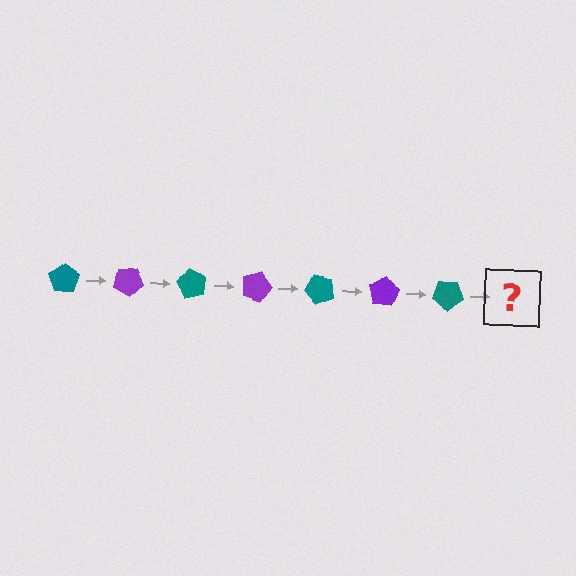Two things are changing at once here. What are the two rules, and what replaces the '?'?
The two rules are that it rotates 30 degrees each step and the color cycles through teal and purple. The '?' should be a purple pentagon, rotated 210 degrees from the start.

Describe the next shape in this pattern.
It should be a purple pentagon, rotated 210 degrees from the start.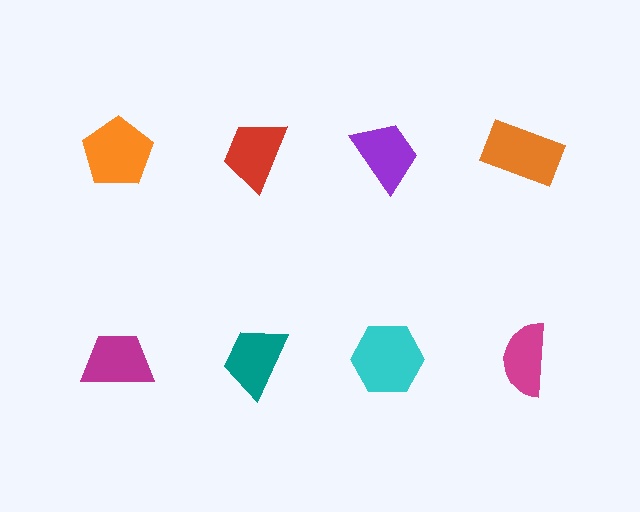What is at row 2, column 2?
A teal trapezoid.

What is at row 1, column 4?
An orange rectangle.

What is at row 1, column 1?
An orange pentagon.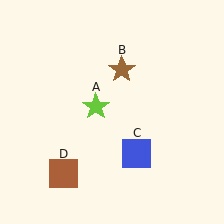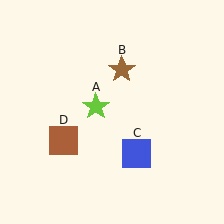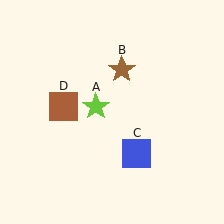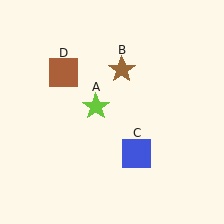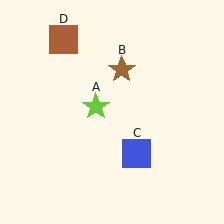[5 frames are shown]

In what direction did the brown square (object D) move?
The brown square (object D) moved up.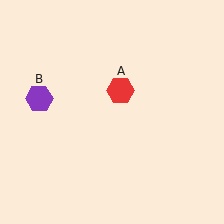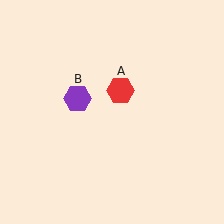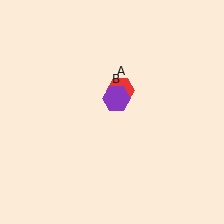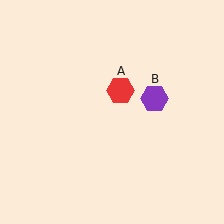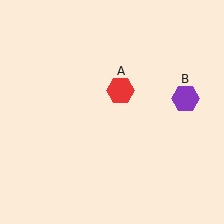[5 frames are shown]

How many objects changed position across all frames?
1 object changed position: purple hexagon (object B).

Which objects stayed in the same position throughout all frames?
Red hexagon (object A) remained stationary.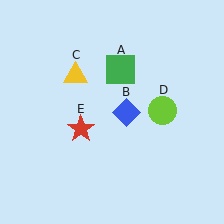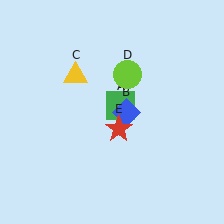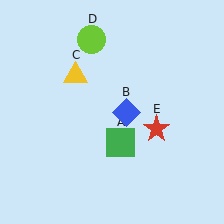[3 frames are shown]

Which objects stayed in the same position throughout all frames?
Blue diamond (object B) and yellow triangle (object C) remained stationary.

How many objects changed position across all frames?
3 objects changed position: green square (object A), lime circle (object D), red star (object E).